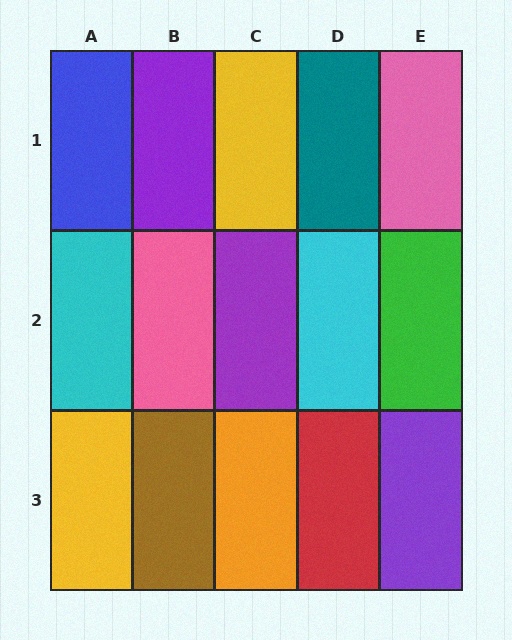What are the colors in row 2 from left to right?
Cyan, pink, purple, cyan, green.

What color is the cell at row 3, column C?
Orange.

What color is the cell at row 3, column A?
Yellow.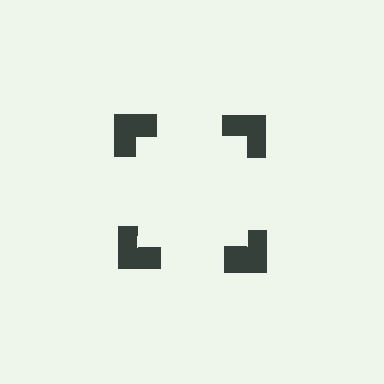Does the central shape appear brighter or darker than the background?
It typically appears slightly brighter than the background, even though no actual brightness change is drawn.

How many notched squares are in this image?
There are 4 — one at each vertex of the illusory square.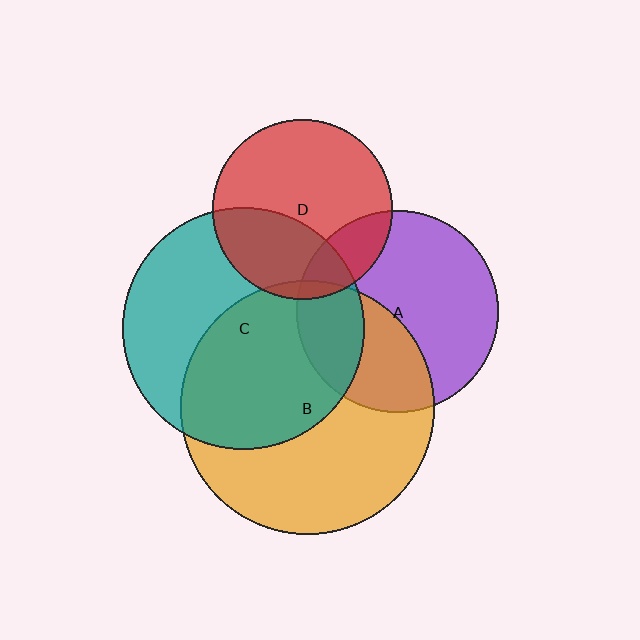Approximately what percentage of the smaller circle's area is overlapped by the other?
Approximately 25%.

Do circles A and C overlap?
Yes.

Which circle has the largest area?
Circle B (orange).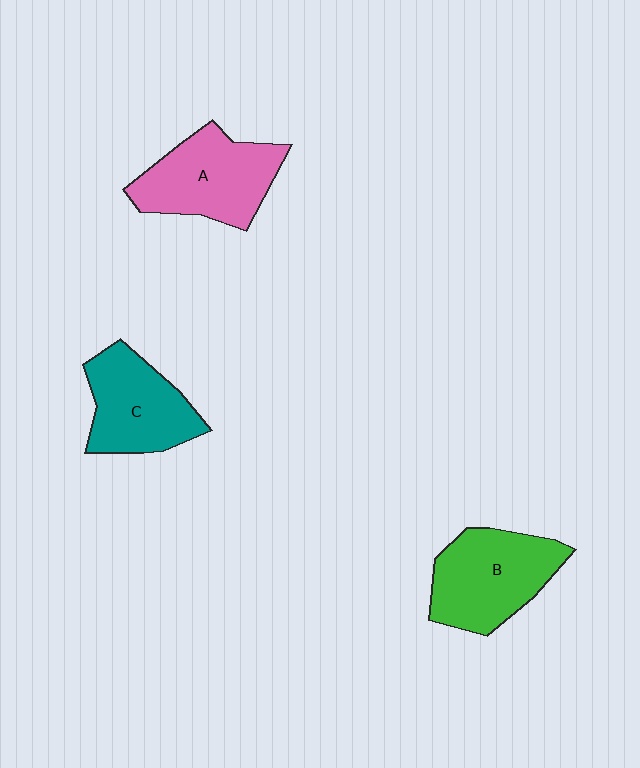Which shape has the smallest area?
Shape C (teal).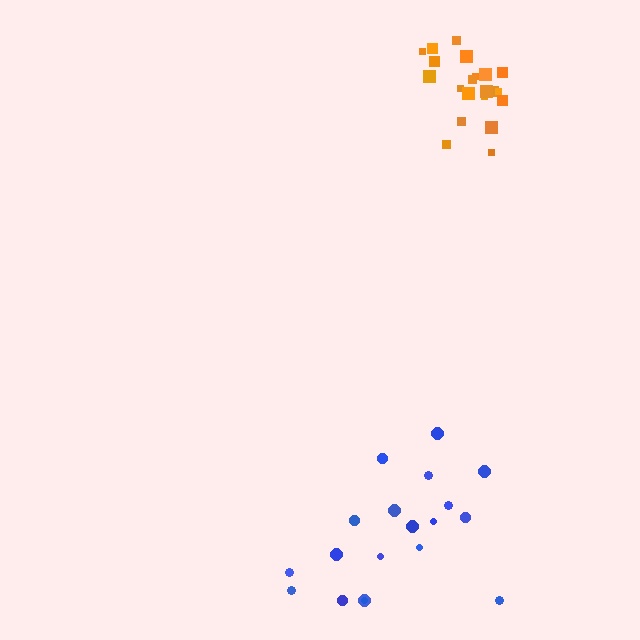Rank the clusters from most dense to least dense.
orange, blue.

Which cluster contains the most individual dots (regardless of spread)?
Orange (21).